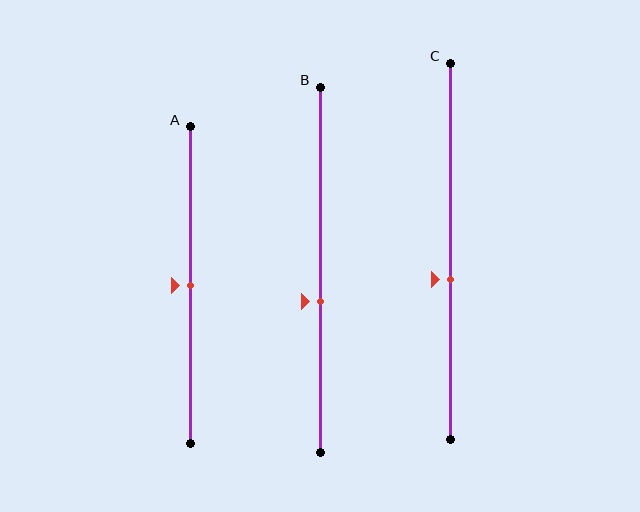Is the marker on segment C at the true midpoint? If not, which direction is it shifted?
No, the marker on segment C is shifted downward by about 8% of the segment length.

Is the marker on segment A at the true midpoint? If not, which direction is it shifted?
Yes, the marker on segment A is at the true midpoint.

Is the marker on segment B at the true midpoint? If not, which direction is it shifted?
No, the marker on segment B is shifted downward by about 9% of the segment length.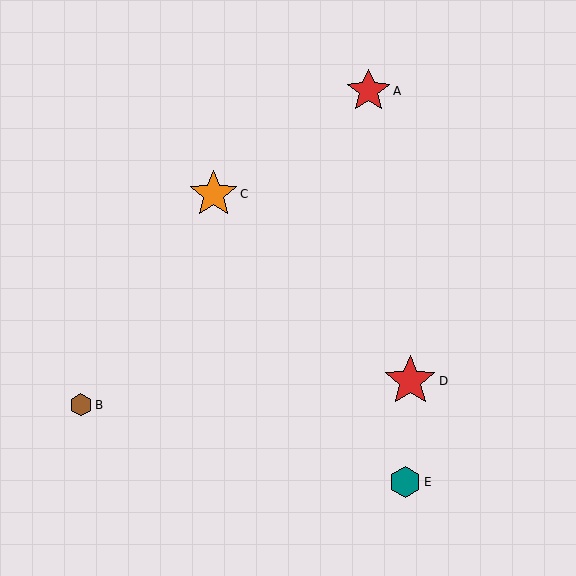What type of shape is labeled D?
Shape D is a red star.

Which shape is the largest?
The red star (labeled D) is the largest.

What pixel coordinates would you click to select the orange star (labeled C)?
Click at (214, 194) to select the orange star C.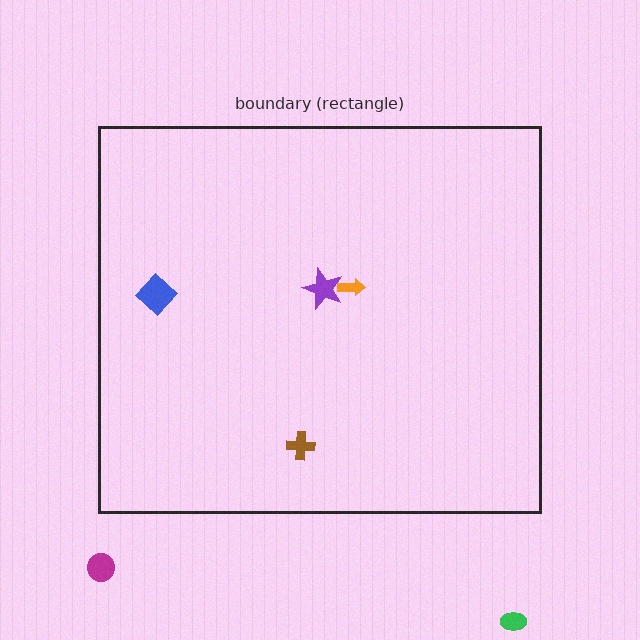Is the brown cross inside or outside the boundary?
Inside.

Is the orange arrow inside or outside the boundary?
Inside.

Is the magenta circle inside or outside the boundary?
Outside.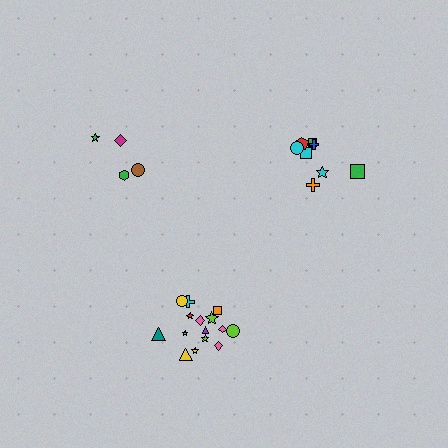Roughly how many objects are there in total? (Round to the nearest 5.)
Roughly 25 objects in total.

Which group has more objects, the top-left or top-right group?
The top-right group.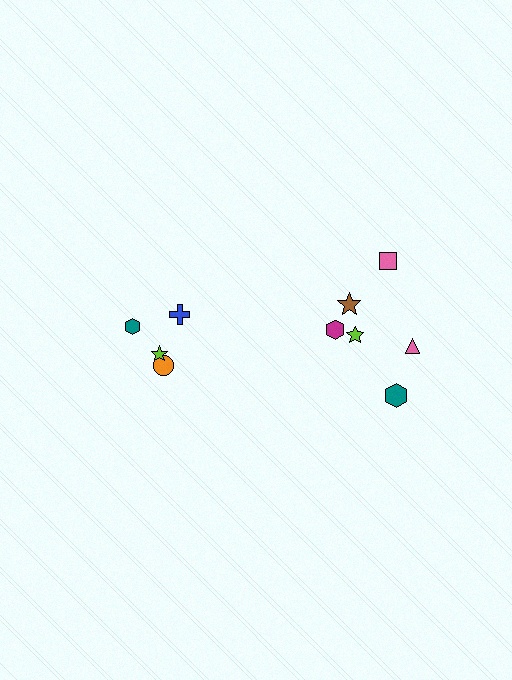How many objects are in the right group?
There are 6 objects.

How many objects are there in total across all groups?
There are 10 objects.